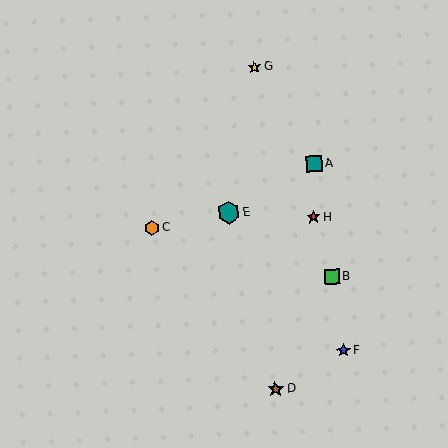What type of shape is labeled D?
Shape D is a brown star.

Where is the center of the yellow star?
The center of the yellow star is at (254, 67).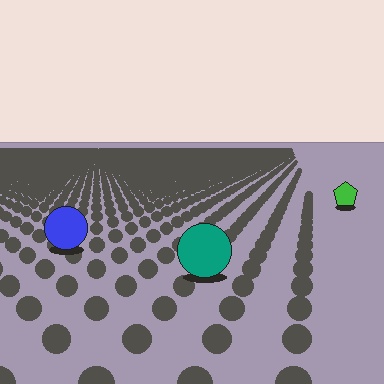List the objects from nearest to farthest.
From nearest to farthest: the teal circle, the blue circle, the green pentagon.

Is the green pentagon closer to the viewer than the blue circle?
No. The blue circle is closer — you can tell from the texture gradient: the ground texture is coarser near it.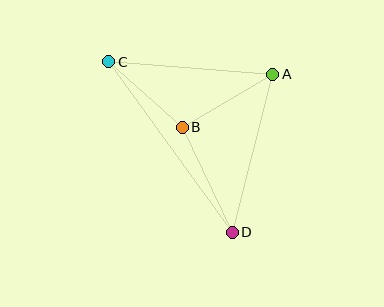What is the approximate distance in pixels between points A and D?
The distance between A and D is approximately 163 pixels.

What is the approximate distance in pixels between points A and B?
The distance between A and B is approximately 105 pixels.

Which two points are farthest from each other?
Points C and D are farthest from each other.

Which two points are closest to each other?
Points B and C are closest to each other.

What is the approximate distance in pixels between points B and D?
The distance between B and D is approximately 116 pixels.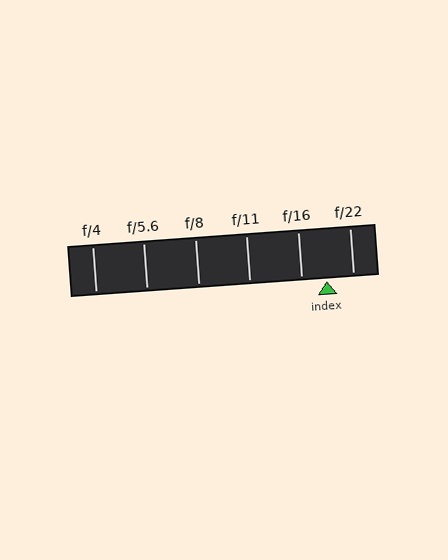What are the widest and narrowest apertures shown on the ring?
The widest aperture shown is f/4 and the narrowest is f/22.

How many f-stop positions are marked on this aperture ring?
There are 6 f-stop positions marked.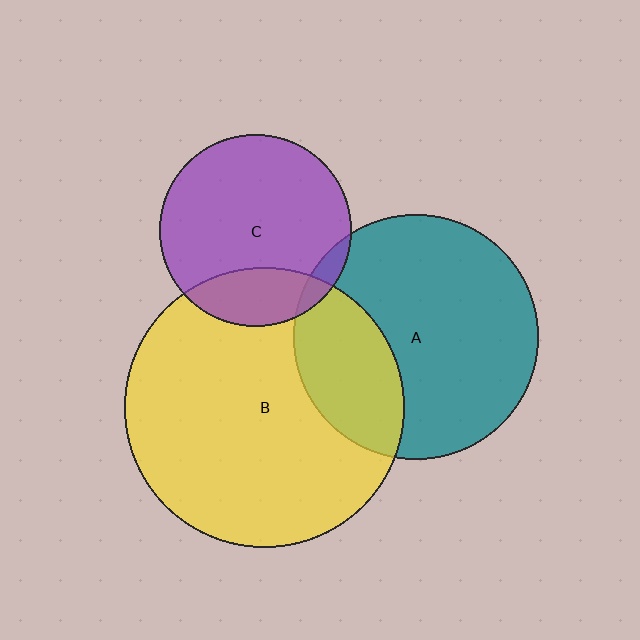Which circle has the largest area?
Circle B (yellow).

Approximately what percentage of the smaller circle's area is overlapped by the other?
Approximately 30%.